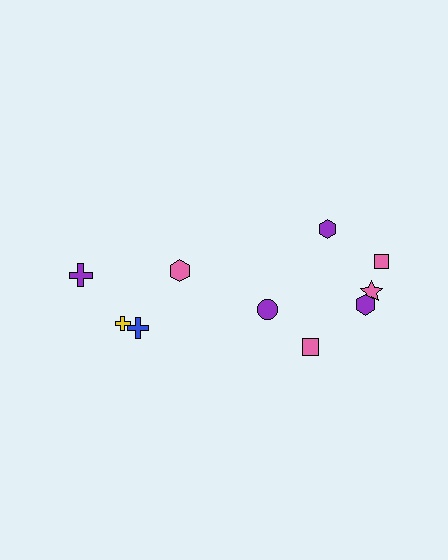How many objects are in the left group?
There are 4 objects.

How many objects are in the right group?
There are 6 objects.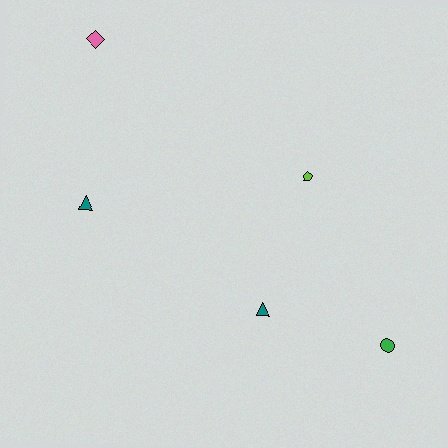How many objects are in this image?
There are 5 objects.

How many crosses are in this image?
There are no crosses.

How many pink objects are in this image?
There is 1 pink object.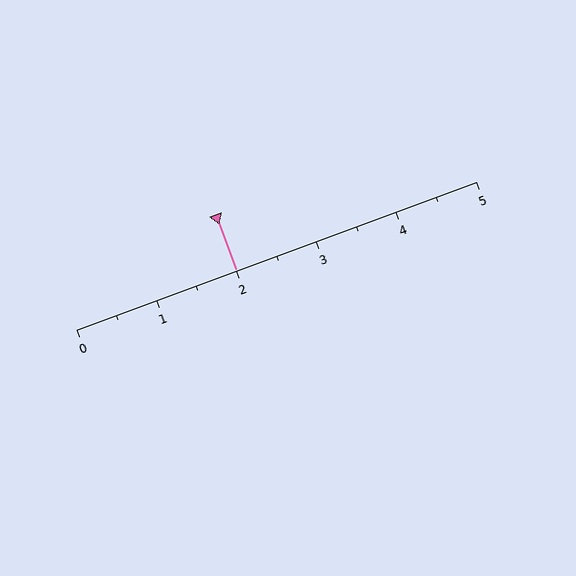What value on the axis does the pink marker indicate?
The marker indicates approximately 2.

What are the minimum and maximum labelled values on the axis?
The axis runs from 0 to 5.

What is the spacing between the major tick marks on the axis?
The major ticks are spaced 1 apart.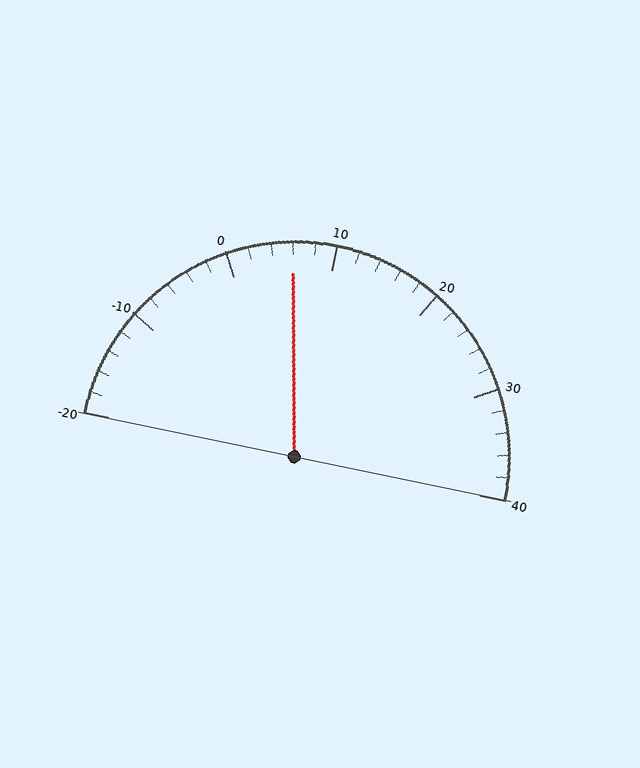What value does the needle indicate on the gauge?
The needle indicates approximately 6.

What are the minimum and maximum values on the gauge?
The gauge ranges from -20 to 40.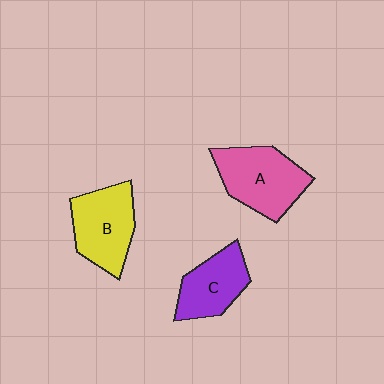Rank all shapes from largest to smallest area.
From largest to smallest: A (pink), B (yellow), C (purple).